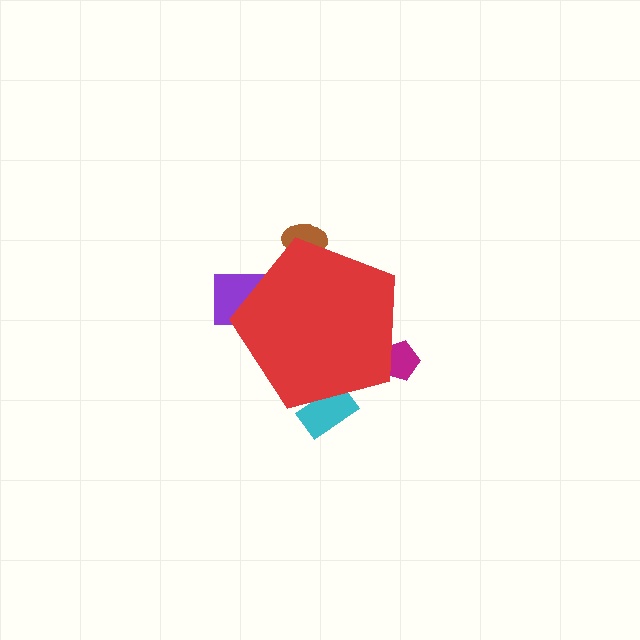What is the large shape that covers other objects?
A red pentagon.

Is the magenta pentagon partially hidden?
Yes, the magenta pentagon is partially hidden behind the red pentagon.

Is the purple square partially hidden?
Yes, the purple square is partially hidden behind the red pentagon.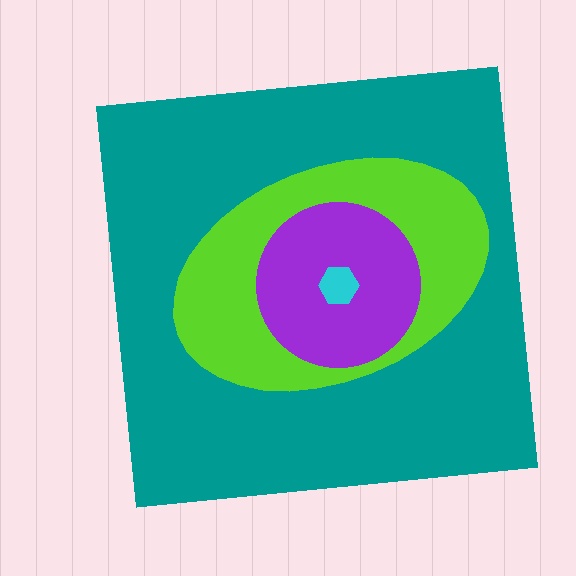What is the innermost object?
The cyan hexagon.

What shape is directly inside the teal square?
The lime ellipse.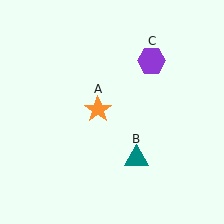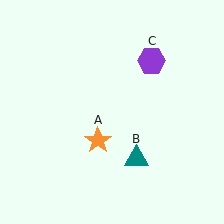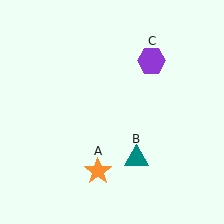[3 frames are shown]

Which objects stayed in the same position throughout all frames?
Teal triangle (object B) and purple hexagon (object C) remained stationary.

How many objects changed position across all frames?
1 object changed position: orange star (object A).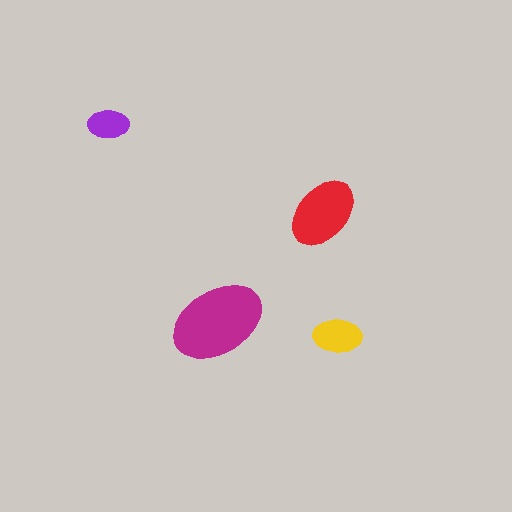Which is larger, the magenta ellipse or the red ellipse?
The magenta one.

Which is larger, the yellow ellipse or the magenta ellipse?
The magenta one.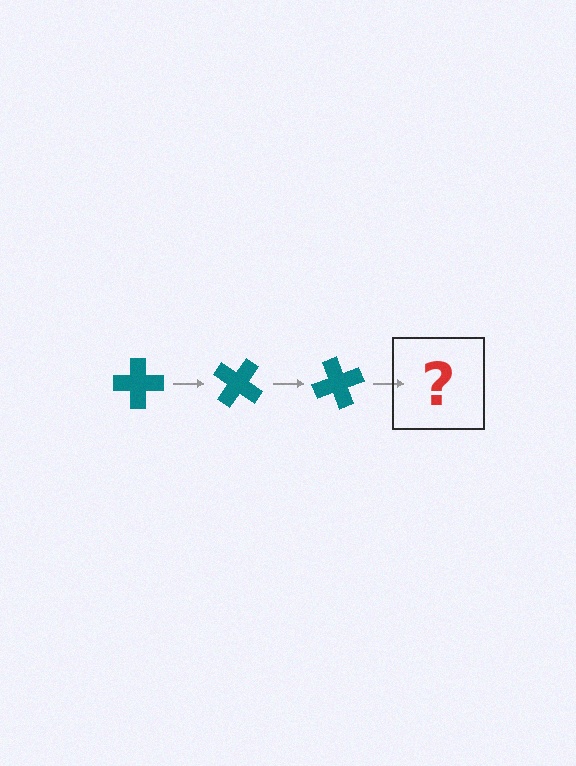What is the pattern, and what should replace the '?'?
The pattern is that the cross rotates 35 degrees each step. The '?' should be a teal cross rotated 105 degrees.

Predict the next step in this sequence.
The next step is a teal cross rotated 105 degrees.